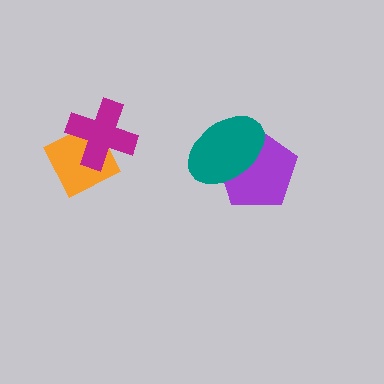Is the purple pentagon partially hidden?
Yes, it is partially covered by another shape.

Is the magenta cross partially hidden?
No, no other shape covers it.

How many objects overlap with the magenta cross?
1 object overlaps with the magenta cross.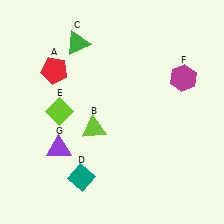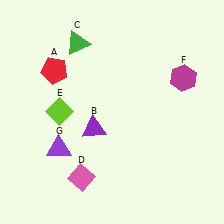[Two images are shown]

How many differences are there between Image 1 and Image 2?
There are 2 differences between the two images.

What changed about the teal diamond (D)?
In Image 1, D is teal. In Image 2, it changed to pink.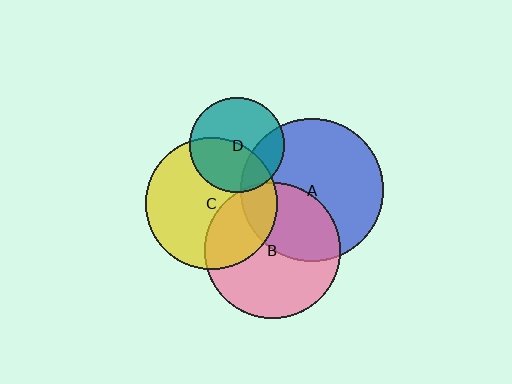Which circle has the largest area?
Circle A (blue).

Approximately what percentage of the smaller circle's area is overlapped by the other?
Approximately 5%.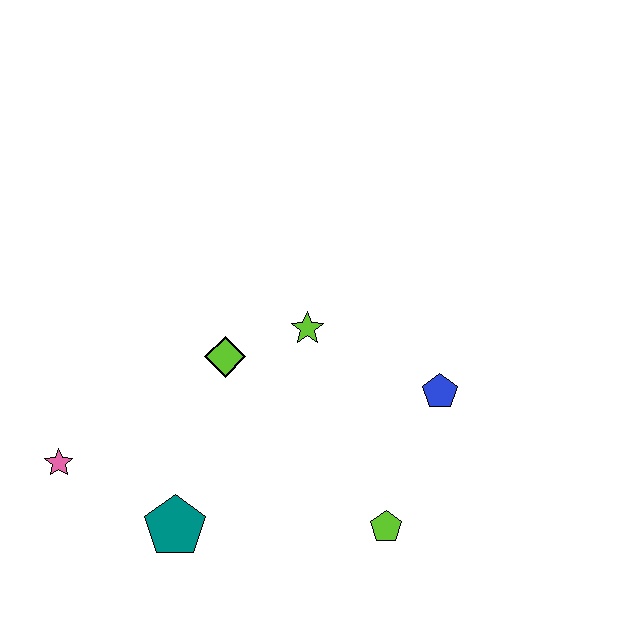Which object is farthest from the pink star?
The blue pentagon is farthest from the pink star.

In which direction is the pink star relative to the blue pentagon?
The pink star is to the left of the blue pentagon.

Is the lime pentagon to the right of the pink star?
Yes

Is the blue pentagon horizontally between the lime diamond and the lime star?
No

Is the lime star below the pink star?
No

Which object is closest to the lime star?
The lime diamond is closest to the lime star.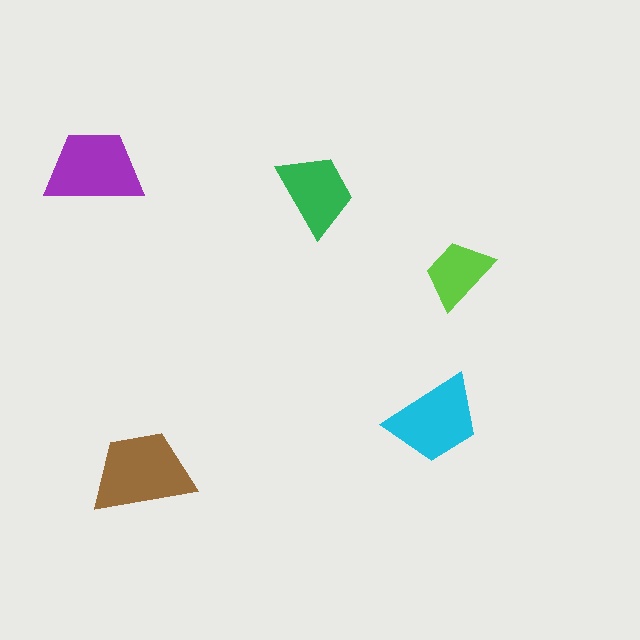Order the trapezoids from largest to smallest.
the brown one, the purple one, the cyan one, the green one, the lime one.